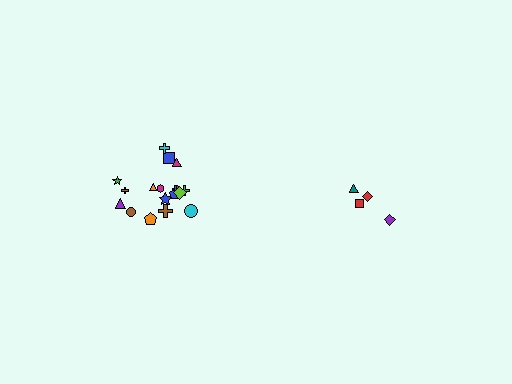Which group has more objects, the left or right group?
The left group.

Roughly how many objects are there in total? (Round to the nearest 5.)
Roughly 20 objects in total.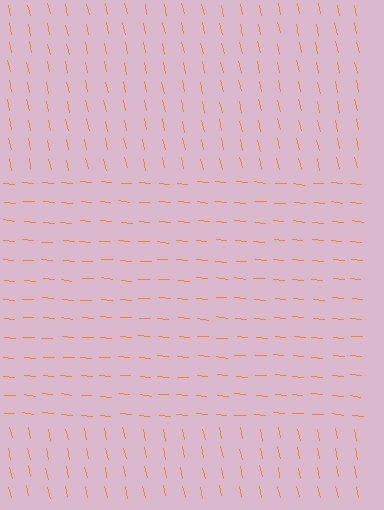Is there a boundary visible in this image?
Yes, there is a texture boundary formed by a change in line orientation.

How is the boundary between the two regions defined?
The boundary is defined purely by a change in line orientation (approximately 73 degrees difference). All lines are the same color and thickness.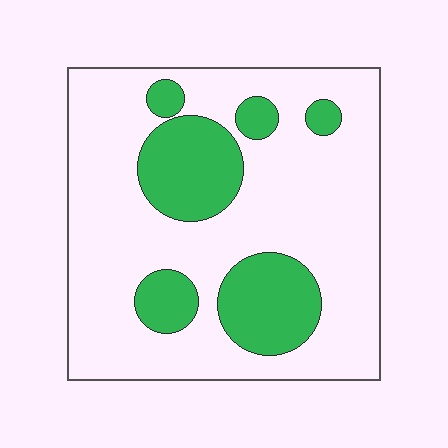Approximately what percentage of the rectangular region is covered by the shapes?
Approximately 25%.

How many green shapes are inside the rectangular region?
6.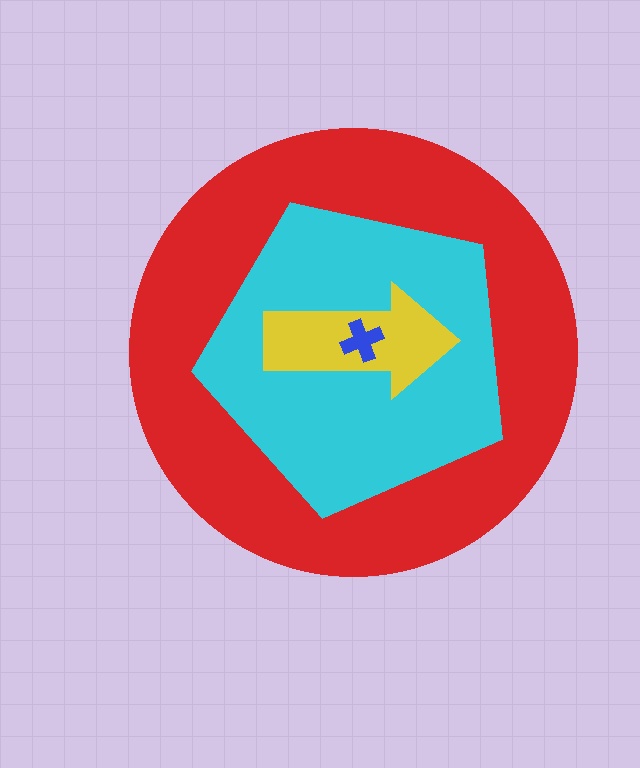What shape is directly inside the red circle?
The cyan pentagon.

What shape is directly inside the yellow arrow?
The blue cross.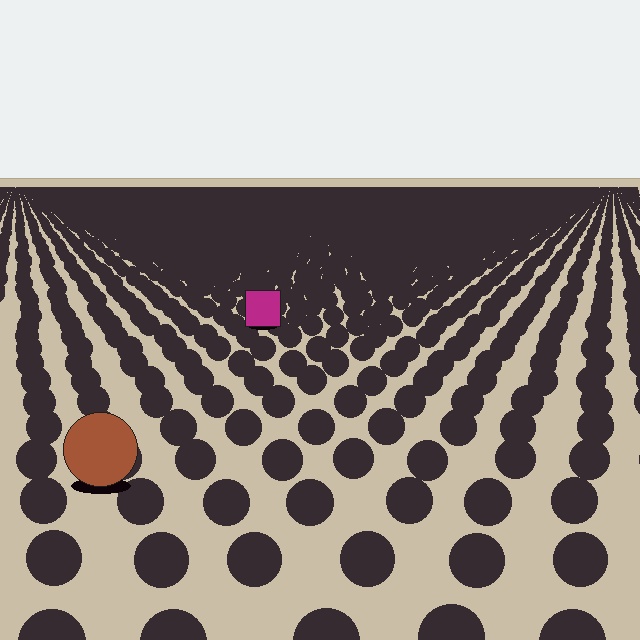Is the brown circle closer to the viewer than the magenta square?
Yes. The brown circle is closer — you can tell from the texture gradient: the ground texture is coarser near it.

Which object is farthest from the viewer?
The magenta square is farthest from the viewer. It appears smaller and the ground texture around it is denser.